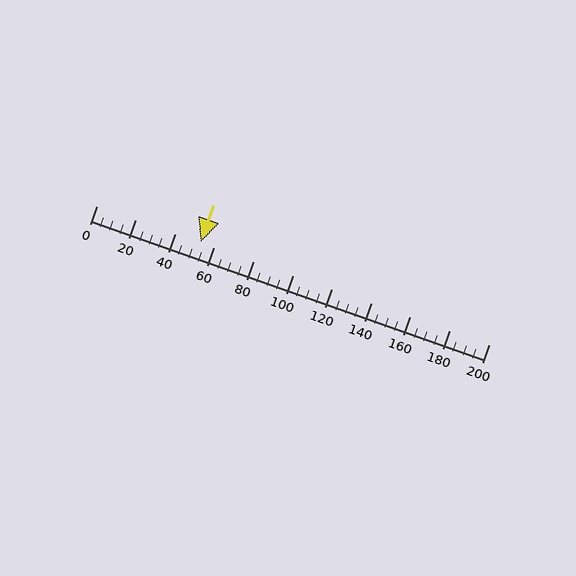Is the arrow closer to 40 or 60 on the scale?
The arrow is closer to 60.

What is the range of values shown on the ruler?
The ruler shows values from 0 to 200.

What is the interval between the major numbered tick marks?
The major tick marks are spaced 20 units apart.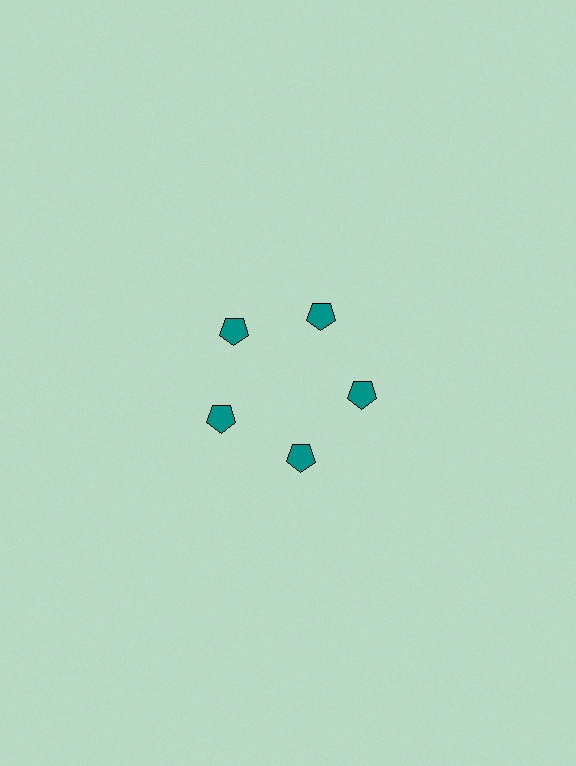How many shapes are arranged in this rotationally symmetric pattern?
There are 5 shapes, arranged in 5 groups of 1.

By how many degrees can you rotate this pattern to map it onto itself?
The pattern maps onto itself every 72 degrees of rotation.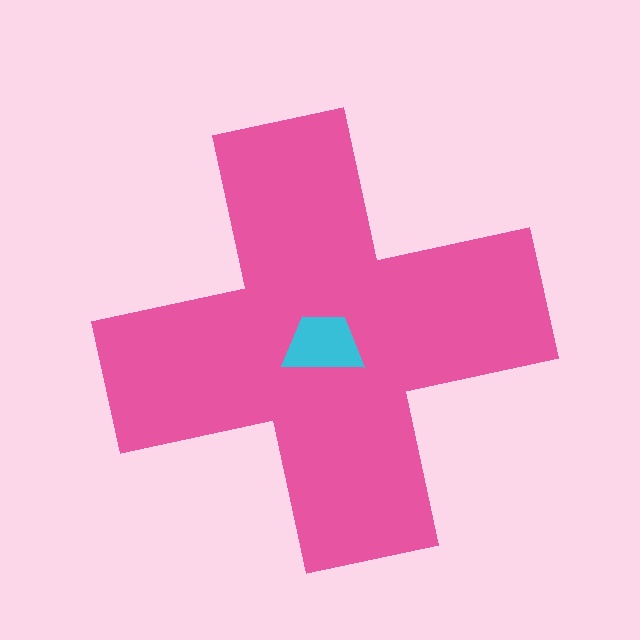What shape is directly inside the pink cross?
The cyan trapezoid.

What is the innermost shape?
The cyan trapezoid.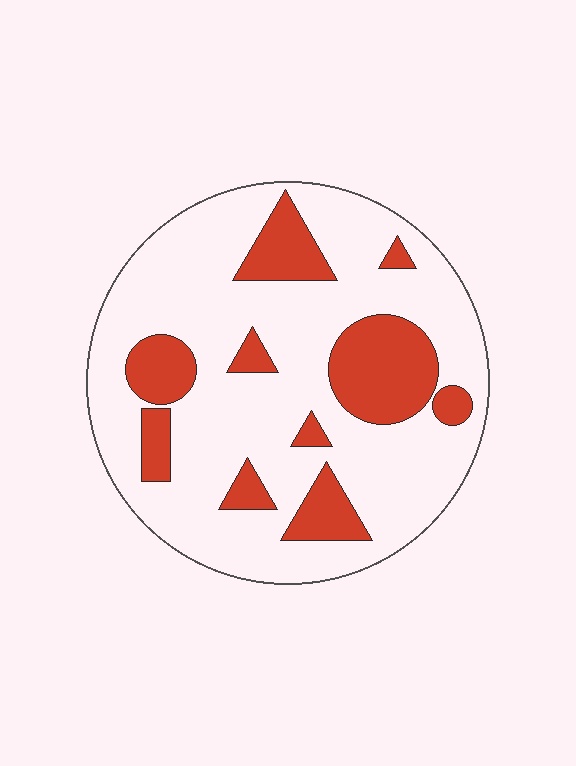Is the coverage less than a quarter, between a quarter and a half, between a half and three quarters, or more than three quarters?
Less than a quarter.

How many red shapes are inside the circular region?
10.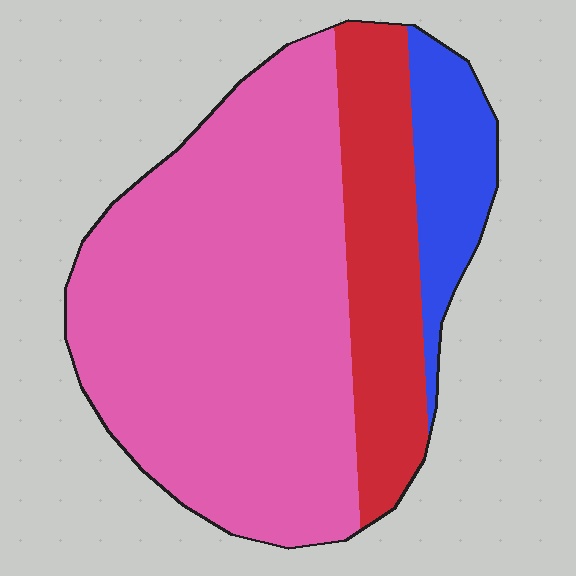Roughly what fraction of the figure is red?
Red takes up less than a quarter of the figure.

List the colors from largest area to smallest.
From largest to smallest: pink, red, blue.